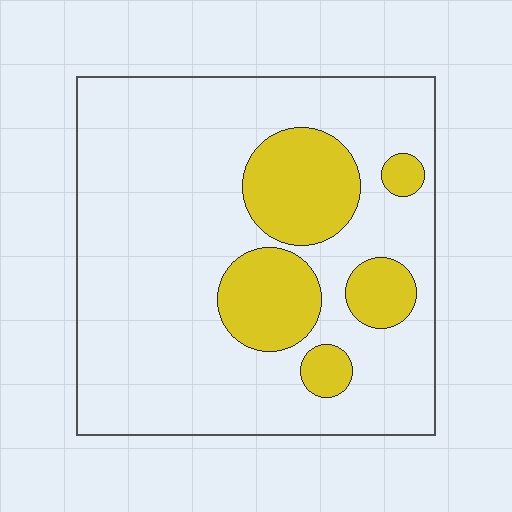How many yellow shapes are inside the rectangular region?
5.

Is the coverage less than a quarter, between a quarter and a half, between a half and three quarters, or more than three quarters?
Less than a quarter.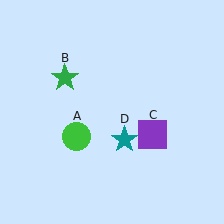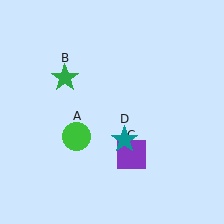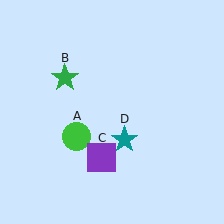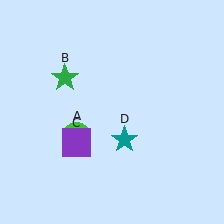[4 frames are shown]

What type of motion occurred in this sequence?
The purple square (object C) rotated clockwise around the center of the scene.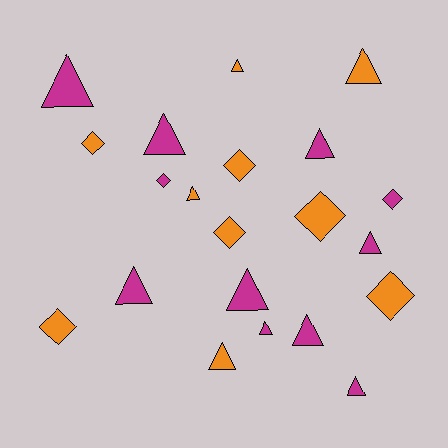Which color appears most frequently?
Magenta, with 11 objects.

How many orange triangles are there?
There are 4 orange triangles.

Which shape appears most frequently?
Triangle, with 13 objects.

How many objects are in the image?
There are 21 objects.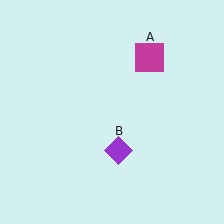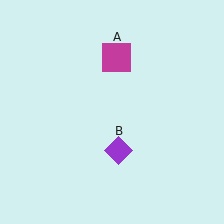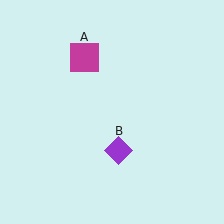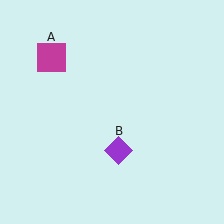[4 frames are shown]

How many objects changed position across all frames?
1 object changed position: magenta square (object A).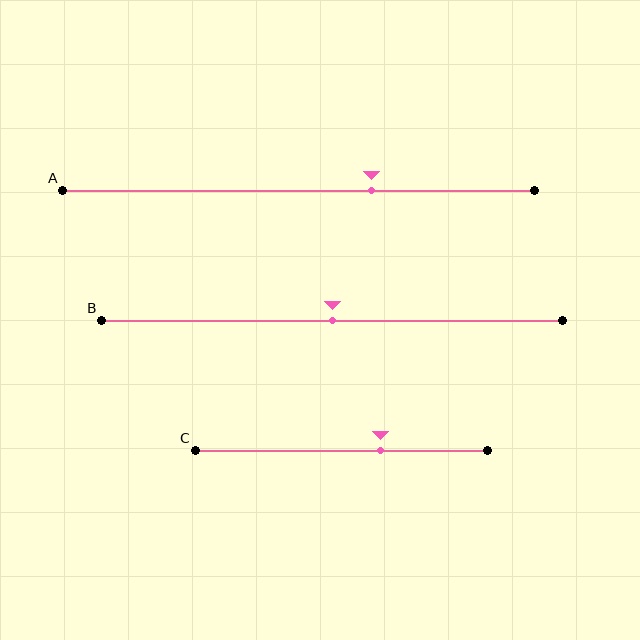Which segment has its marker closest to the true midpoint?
Segment B has its marker closest to the true midpoint.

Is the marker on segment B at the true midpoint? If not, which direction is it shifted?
Yes, the marker on segment B is at the true midpoint.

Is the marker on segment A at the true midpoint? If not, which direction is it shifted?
No, the marker on segment A is shifted to the right by about 15% of the segment length.